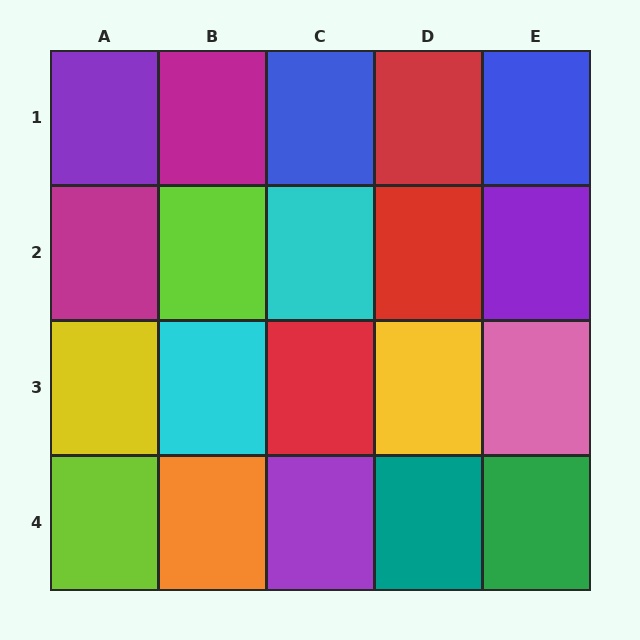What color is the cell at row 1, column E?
Blue.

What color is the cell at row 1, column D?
Red.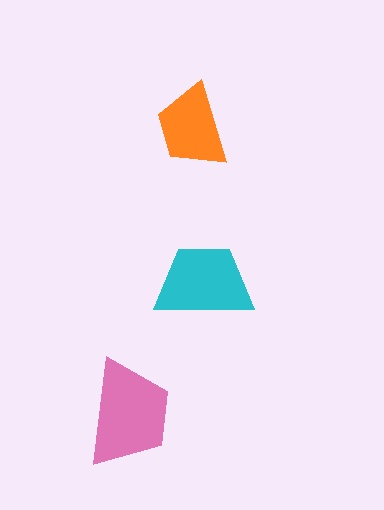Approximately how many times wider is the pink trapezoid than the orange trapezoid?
About 1.5 times wider.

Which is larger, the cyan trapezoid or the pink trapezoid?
The pink one.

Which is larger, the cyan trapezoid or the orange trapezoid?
The cyan one.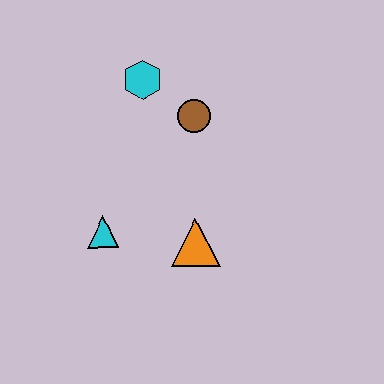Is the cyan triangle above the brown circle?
No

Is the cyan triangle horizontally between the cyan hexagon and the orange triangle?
No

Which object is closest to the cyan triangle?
The orange triangle is closest to the cyan triangle.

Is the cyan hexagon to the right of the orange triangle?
No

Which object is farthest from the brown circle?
The cyan triangle is farthest from the brown circle.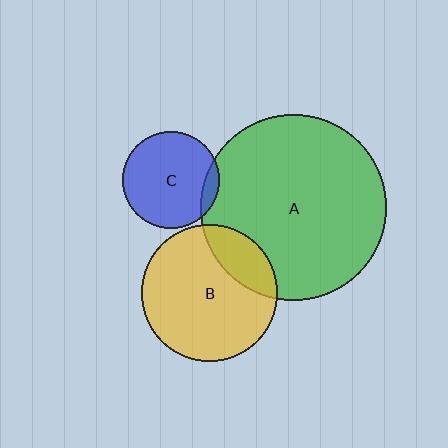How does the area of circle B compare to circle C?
Approximately 2.0 times.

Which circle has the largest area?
Circle A (green).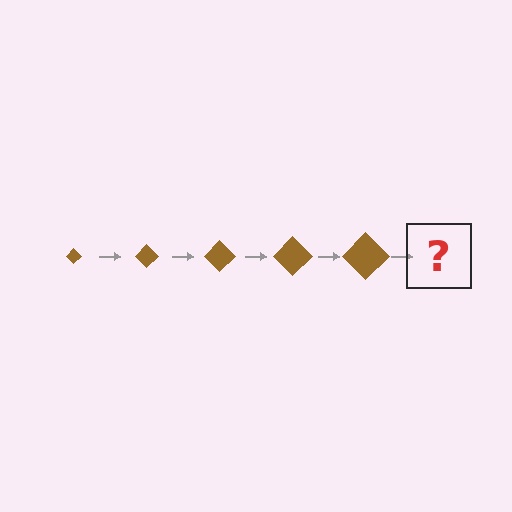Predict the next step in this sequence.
The next step is a brown diamond, larger than the previous one.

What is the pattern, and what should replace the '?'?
The pattern is that the diamond gets progressively larger each step. The '?' should be a brown diamond, larger than the previous one.